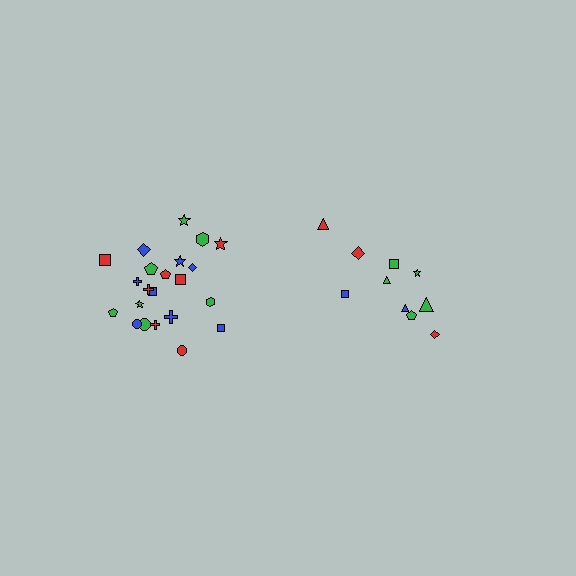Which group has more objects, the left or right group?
The left group.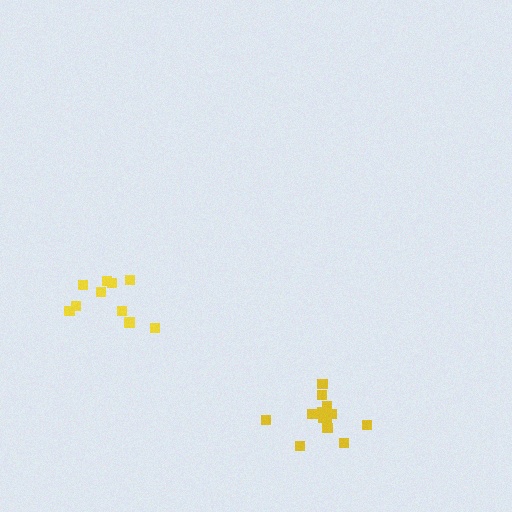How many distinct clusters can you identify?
There are 2 distinct clusters.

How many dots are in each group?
Group 1: 11 dots, Group 2: 13 dots (24 total).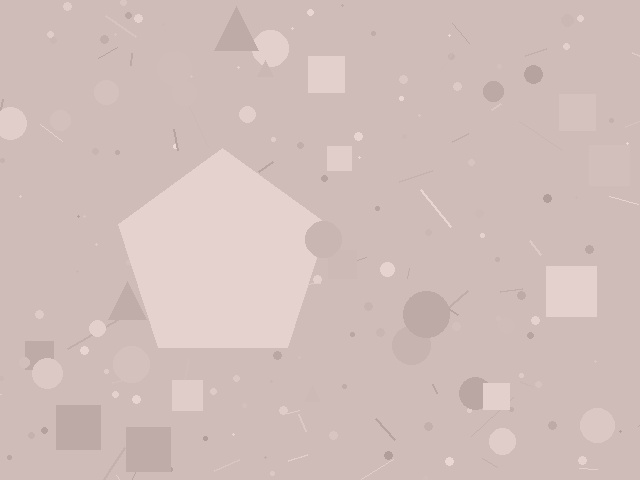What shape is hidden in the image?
A pentagon is hidden in the image.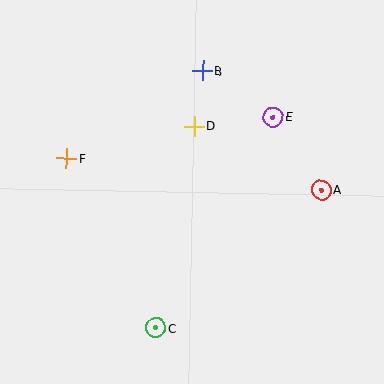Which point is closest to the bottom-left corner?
Point C is closest to the bottom-left corner.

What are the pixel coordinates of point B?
Point B is at (202, 71).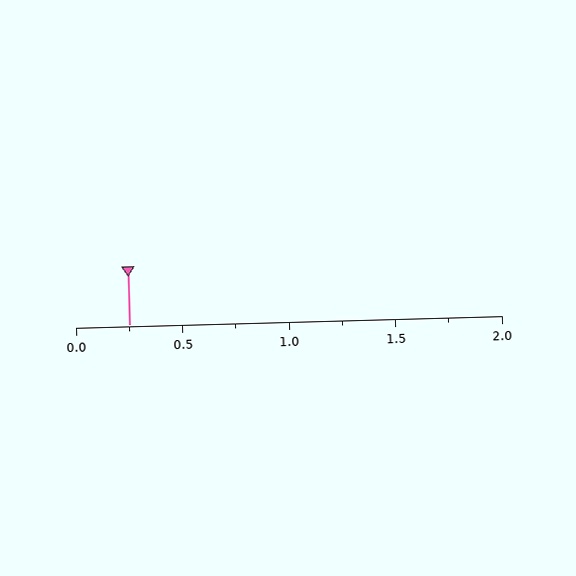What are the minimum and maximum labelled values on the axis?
The axis runs from 0.0 to 2.0.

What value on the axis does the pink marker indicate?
The marker indicates approximately 0.25.